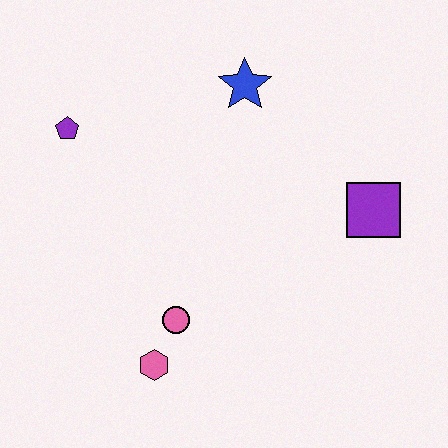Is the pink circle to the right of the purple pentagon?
Yes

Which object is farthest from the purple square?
The purple pentagon is farthest from the purple square.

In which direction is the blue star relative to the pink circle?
The blue star is above the pink circle.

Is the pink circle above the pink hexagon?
Yes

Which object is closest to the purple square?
The blue star is closest to the purple square.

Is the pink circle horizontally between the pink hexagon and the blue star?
Yes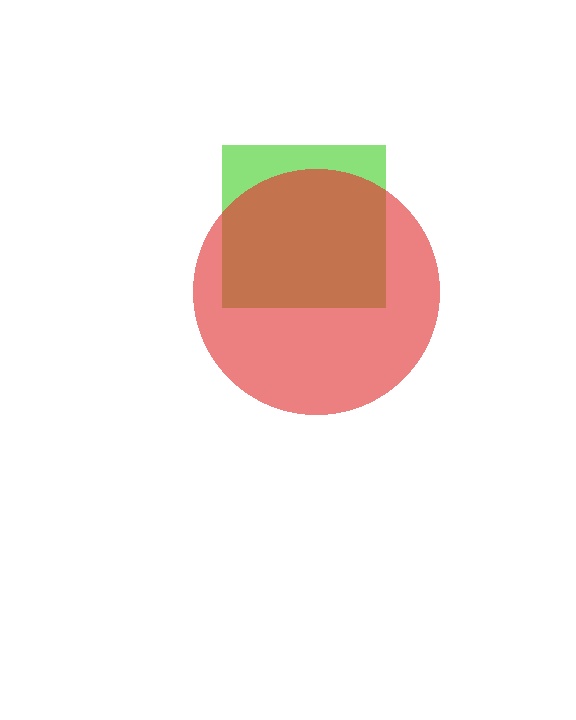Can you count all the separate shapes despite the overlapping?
Yes, there are 2 separate shapes.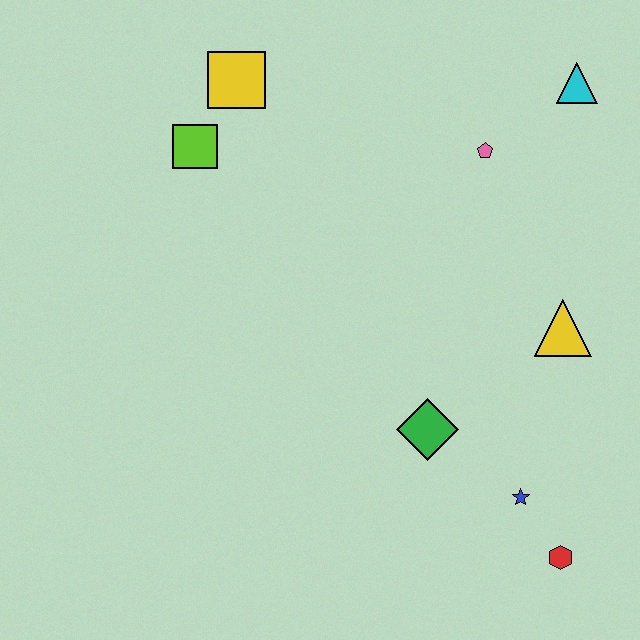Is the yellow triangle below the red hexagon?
No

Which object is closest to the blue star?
The red hexagon is closest to the blue star.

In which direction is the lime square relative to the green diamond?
The lime square is above the green diamond.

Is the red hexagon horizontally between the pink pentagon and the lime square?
No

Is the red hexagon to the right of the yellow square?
Yes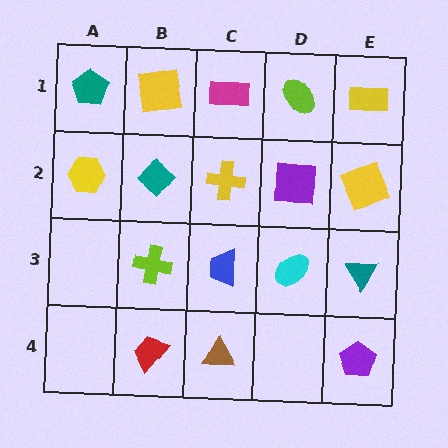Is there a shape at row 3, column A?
No, that cell is empty.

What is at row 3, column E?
A teal triangle.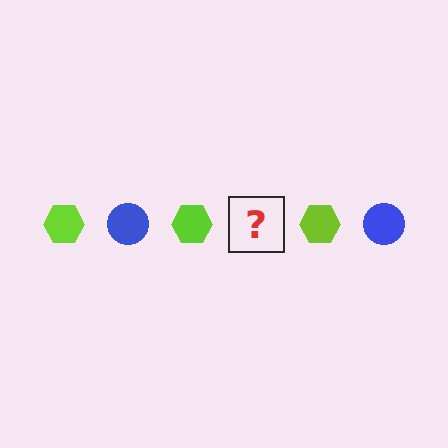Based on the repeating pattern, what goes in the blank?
The blank should be a blue circle.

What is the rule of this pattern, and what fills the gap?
The rule is that the pattern alternates between lime hexagon and blue circle. The gap should be filled with a blue circle.